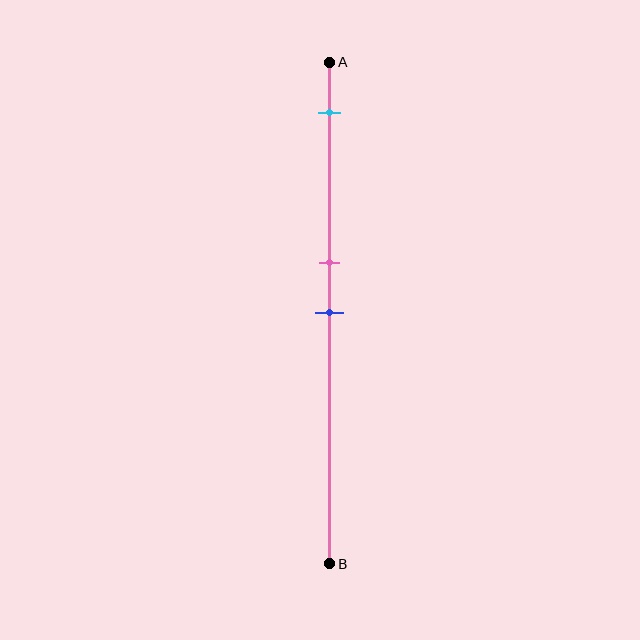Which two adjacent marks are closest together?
The pink and blue marks are the closest adjacent pair.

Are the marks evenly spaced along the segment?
No, the marks are not evenly spaced.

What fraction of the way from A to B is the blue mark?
The blue mark is approximately 50% (0.5) of the way from A to B.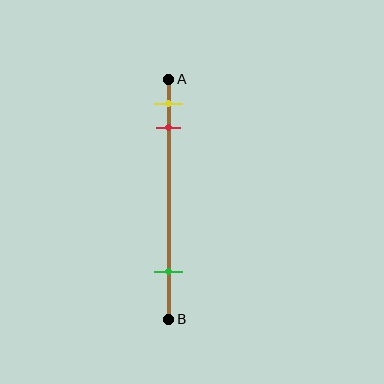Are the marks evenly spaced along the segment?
No, the marks are not evenly spaced.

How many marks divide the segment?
There are 3 marks dividing the segment.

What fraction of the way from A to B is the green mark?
The green mark is approximately 80% (0.8) of the way from A to B.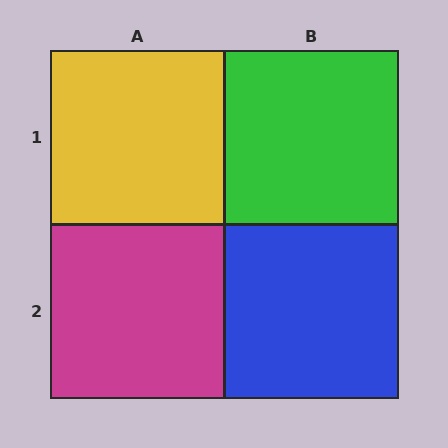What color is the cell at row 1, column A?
Yellow.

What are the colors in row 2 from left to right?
Magenta, blue.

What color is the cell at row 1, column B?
Green.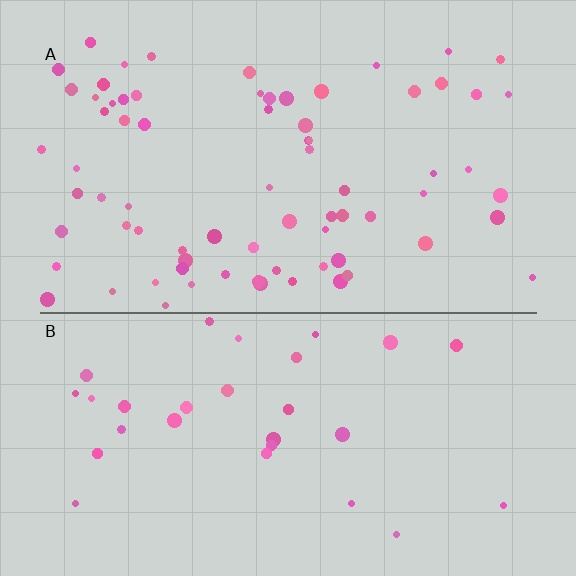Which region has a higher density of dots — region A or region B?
A (the top).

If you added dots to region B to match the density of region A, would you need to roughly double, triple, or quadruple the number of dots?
Approximately double.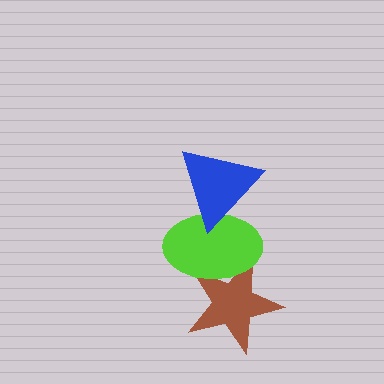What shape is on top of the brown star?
The lime ellipse is on top of the brown star.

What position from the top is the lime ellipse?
The lime ellipse is 2nd from the top.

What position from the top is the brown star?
The brown star is 3rd from the top.